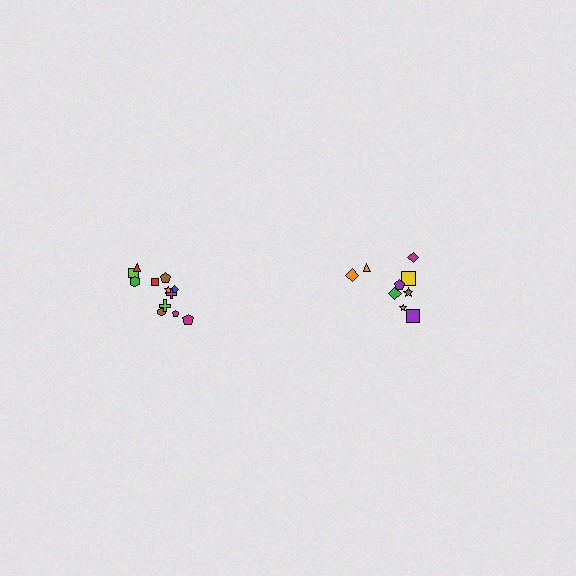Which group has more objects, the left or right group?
The left group.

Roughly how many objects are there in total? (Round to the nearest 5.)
Roughly 20 objects in total.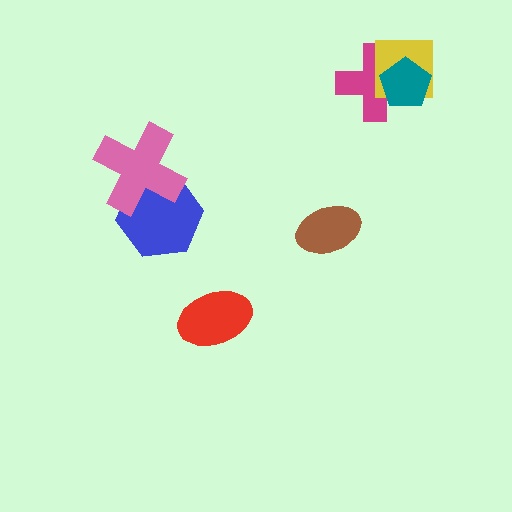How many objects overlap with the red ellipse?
0 objects overlap with the red ellipse.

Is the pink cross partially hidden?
No, no other shape covers it.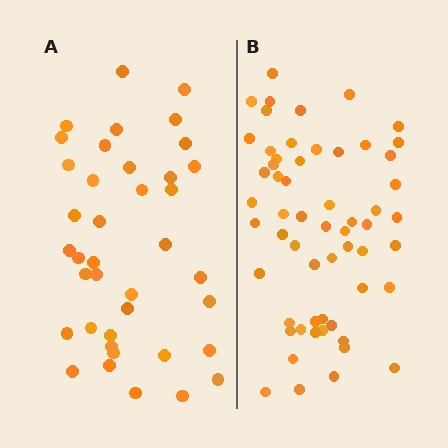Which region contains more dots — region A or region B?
Region B (the right region) has more dots.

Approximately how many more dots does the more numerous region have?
Region B has approximately 20 more dots than region A.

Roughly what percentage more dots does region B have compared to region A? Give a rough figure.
About 50% more.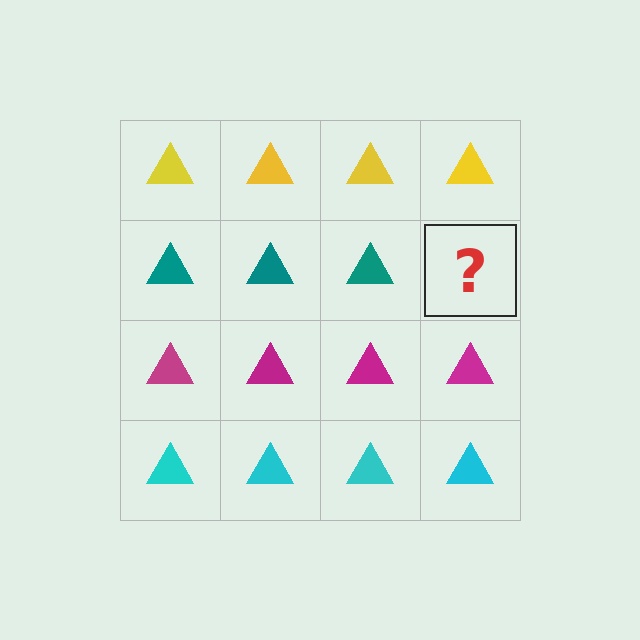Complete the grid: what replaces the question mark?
The question mark should be replaced with a teal triangle.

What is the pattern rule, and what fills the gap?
The rule is that each row has a consistent color. The gap should be filled with a teal triangle.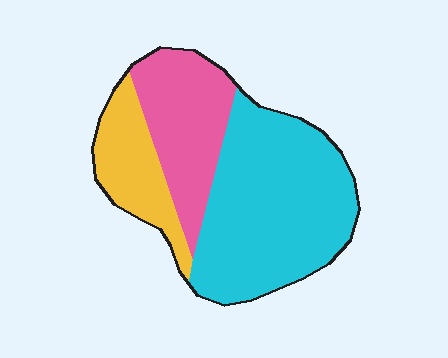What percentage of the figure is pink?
Pink takes up about one quarter (1/4) of the figure.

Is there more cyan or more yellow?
Cyan.